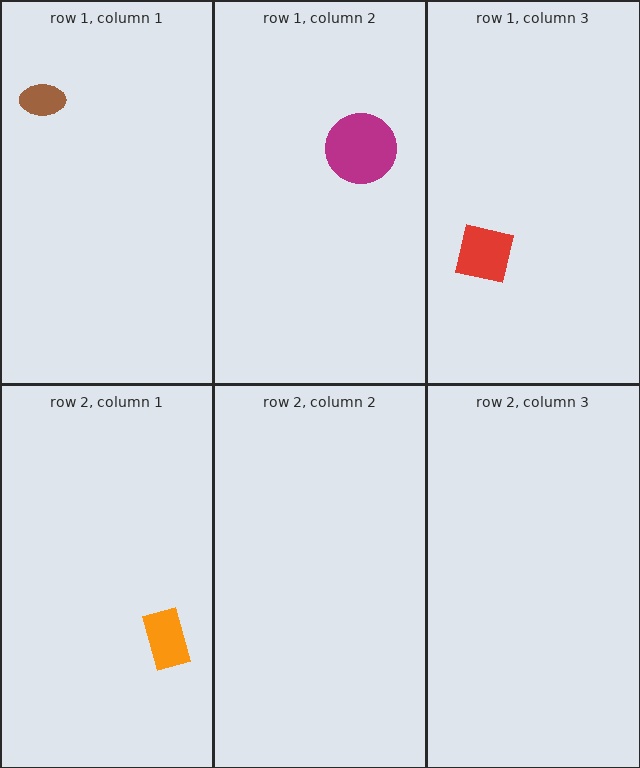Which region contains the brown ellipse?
The row 1, column 1 region.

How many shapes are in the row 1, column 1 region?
1.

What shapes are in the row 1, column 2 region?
The magenta circle.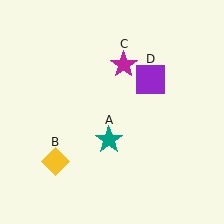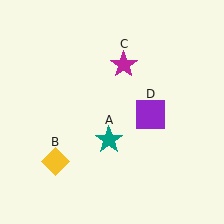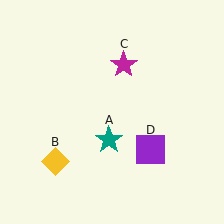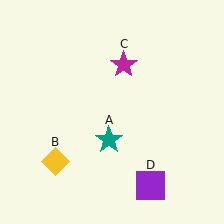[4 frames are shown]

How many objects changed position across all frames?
1 object changed position: purple square (object D).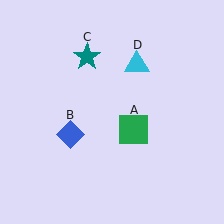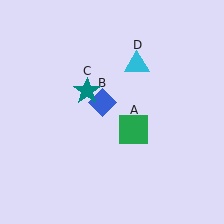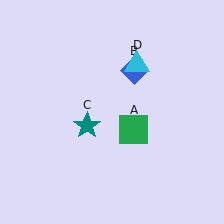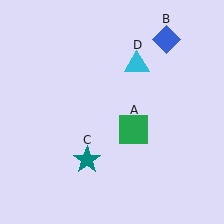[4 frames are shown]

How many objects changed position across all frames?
2 objects changed position: blue diamond (object B), teal star (object C).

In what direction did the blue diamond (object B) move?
The blue diamond (object B) moved up and to the right.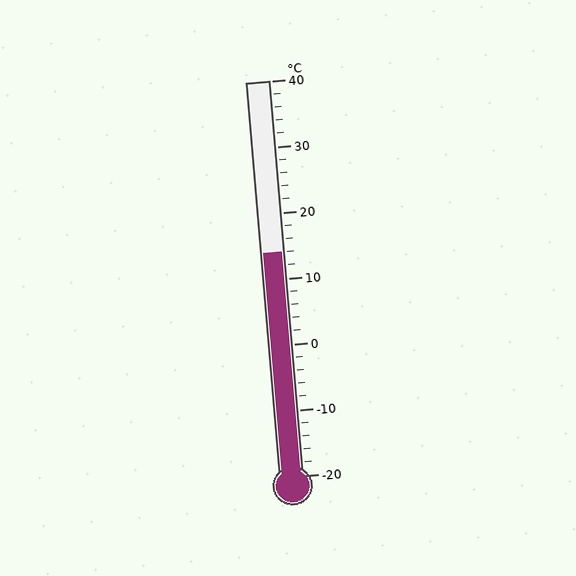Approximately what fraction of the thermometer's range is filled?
The thermometer is filled to approximately 55% of its range.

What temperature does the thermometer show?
The thermometer shows approximately 14°C.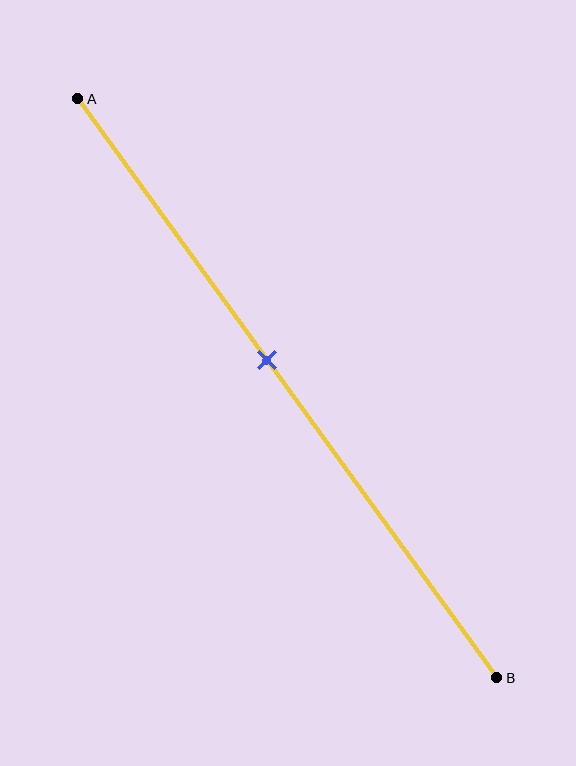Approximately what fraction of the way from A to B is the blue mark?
The blue mark is approximately 45% of the way from A to B.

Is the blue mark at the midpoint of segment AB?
No, the mark is at about 45% from A, not at the 50% midpoint.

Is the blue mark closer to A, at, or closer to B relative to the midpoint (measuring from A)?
The blue mark is closer to point A than the midpoint of segment AB.